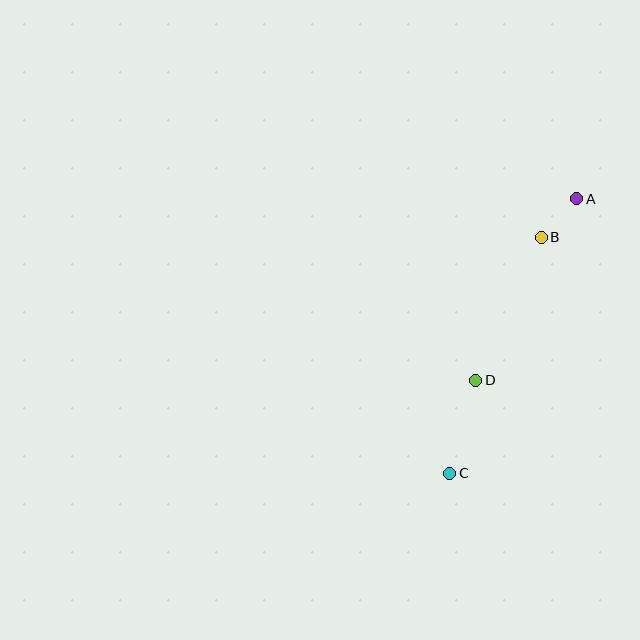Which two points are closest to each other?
Points A and B are closest to each other.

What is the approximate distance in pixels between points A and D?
The distance between A and D is approximately 208 pixels.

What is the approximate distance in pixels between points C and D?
The distance between C and D is approximately 97 pixels.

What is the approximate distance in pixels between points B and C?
The distance between B and C is approximately 253 pixels.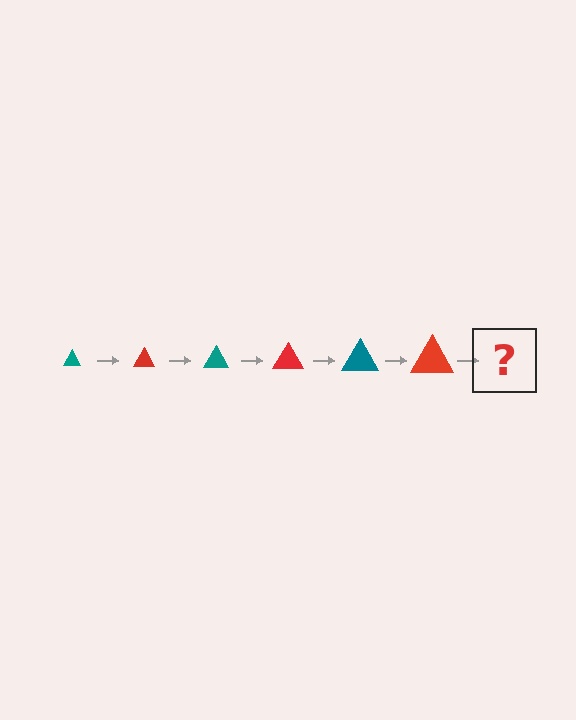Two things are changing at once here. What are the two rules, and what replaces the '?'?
The two rules are that the triangle grows larger each step and the color cycles through teal and red. The '?' should be a teal triangle, larger than the previous one.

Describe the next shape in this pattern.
It should be a teal triangle, larger than the previous one.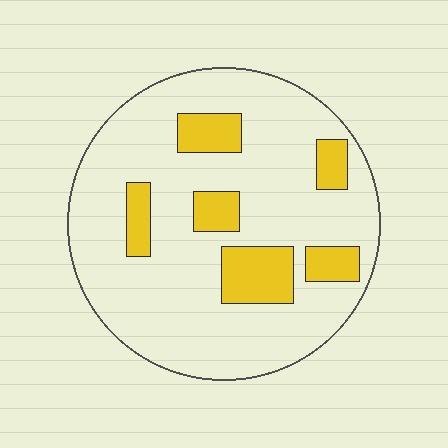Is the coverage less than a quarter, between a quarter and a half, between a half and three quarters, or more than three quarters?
Less than a quarter.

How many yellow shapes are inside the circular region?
6.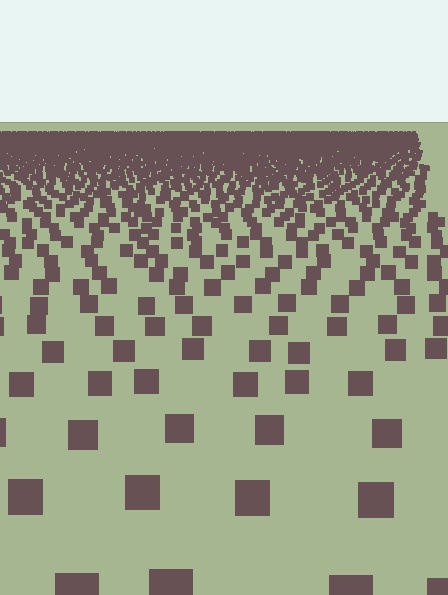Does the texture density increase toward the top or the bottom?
Density increases toward the top.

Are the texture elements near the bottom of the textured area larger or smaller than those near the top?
Larger. Near the bottom, elements are closer to the viewer and appear at a bigger on-screen size.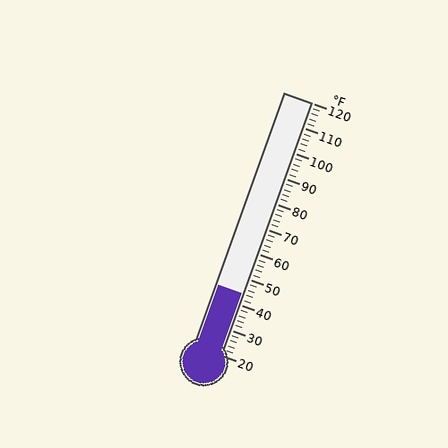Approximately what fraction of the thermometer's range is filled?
The thermometer is filled to approximately 25% of its range.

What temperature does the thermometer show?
The thermometer shows approximately 44°F.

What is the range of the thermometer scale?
The thermometer scale ranges from 20°F to 120°F.